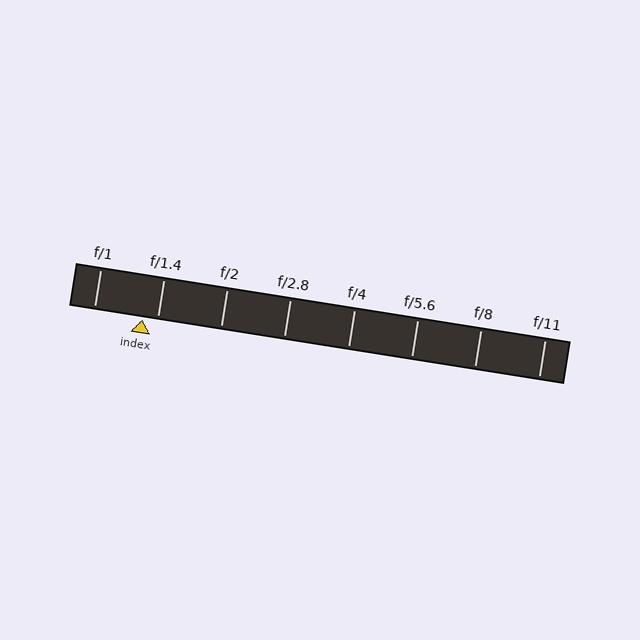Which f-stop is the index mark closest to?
The index mark is closest to f/1.4.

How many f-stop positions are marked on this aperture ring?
There are 8 f-stop positions marked.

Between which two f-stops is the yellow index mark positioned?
The index mark is between f/1 and f/1.4.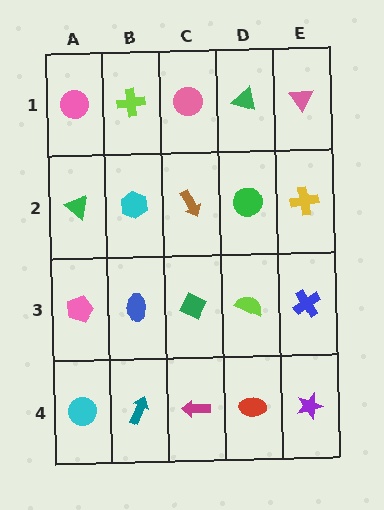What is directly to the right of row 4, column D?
A purple star.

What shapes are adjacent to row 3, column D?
A green circle (row 2, column D), a red ellipse (row 4, column D), a green diamond (row 3, column C), a blue cross (row 3, column E).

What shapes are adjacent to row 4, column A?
A pink pentagon (row 3, column A), a teal arrow (row 4, column B).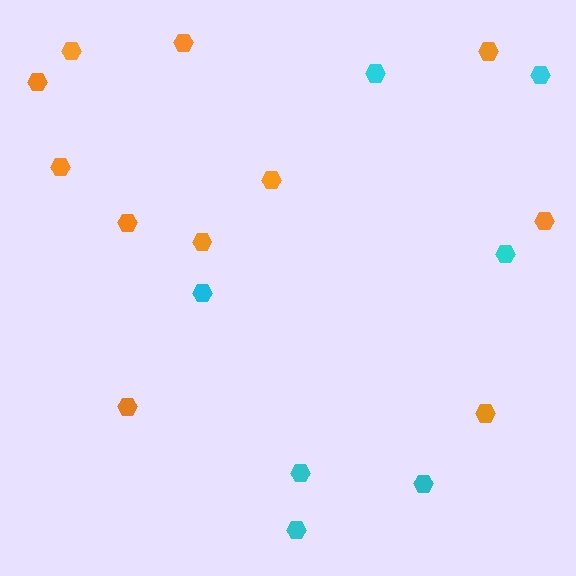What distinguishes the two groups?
There are 2 groups: one group of cyan hexagons (7) and one group of orange hexagons (11).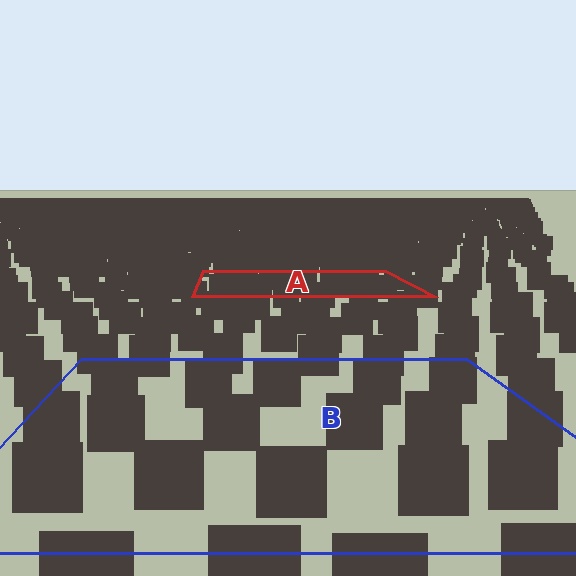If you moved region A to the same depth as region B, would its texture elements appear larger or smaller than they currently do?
They would appear larger. At a closer depth, the same texture elements are projected at a bigger on-screen size.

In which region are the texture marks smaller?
The texture marks are smaller in region A, because it is farther away.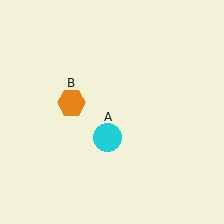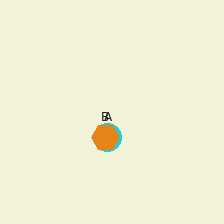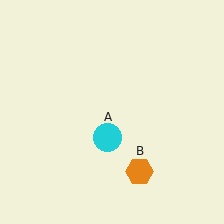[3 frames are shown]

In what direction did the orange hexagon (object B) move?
The orange hexagon (object B) moved down and to the right.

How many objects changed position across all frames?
1 object changed position: orange hexagon (object B).